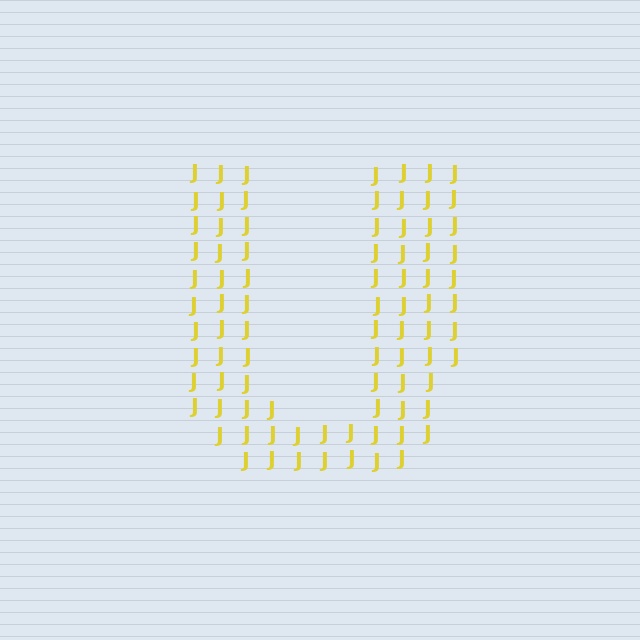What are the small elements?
The small elements are letter J's.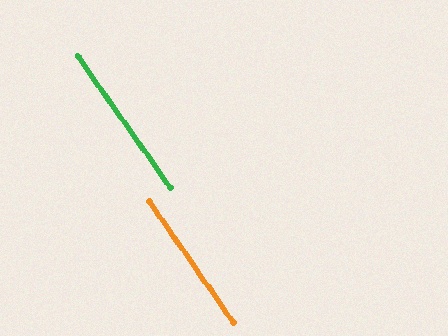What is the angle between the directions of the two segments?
Approximately 0 degrees.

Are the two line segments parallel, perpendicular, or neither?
Parallel — their directions differ by only 0.4°.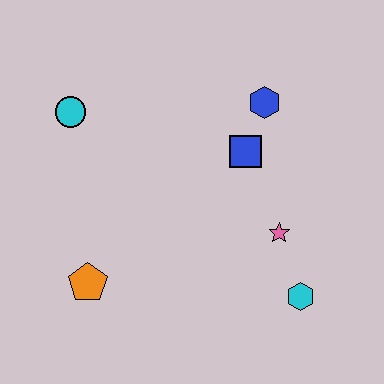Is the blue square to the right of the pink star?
No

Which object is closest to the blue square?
The blue hexagon is closest to the blue square.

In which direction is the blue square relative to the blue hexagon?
The blue square is below the blue hexagon.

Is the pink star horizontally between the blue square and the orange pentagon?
No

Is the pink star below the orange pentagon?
No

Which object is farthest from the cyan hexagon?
The cyan circle is farthest from the cyan hexagon.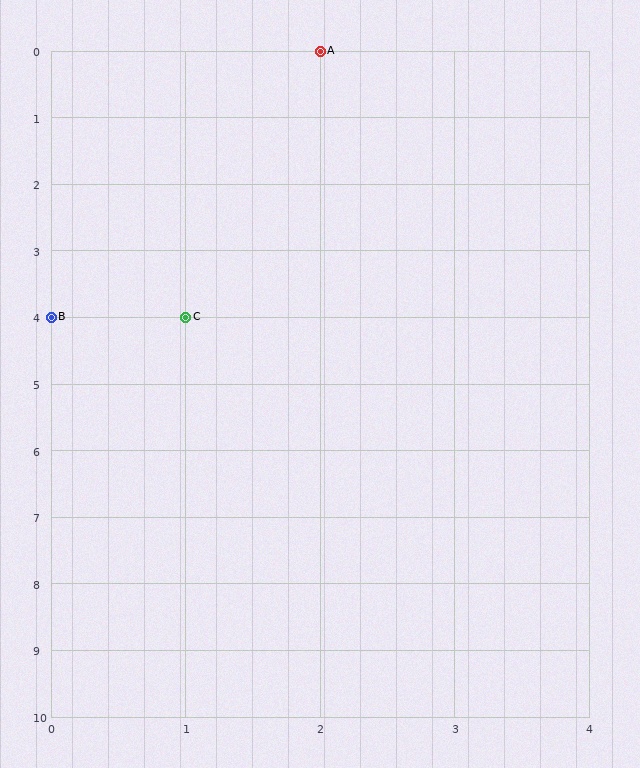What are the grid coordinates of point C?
Point C is at grid coordinates (1, 4).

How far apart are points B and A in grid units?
Points B and A are 2 columns and 4 rows apart (about 4.5 grid units diagonally).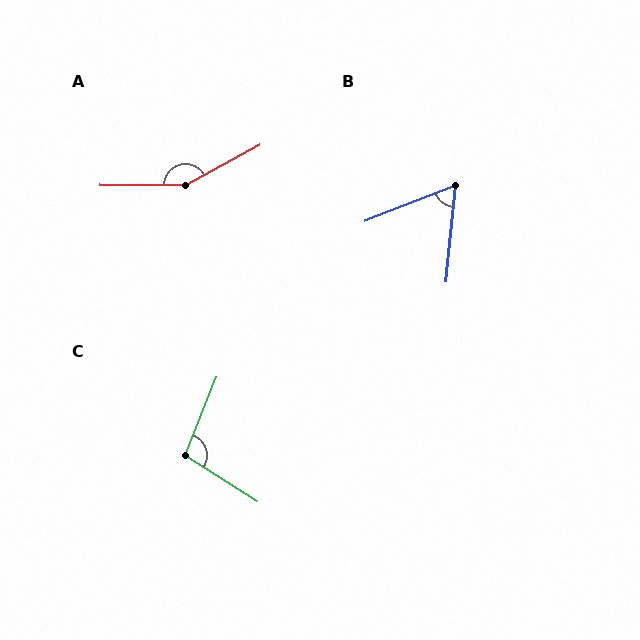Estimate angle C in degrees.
Approximately 101 degrees.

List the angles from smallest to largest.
B (63°), C (101°), A (151°).